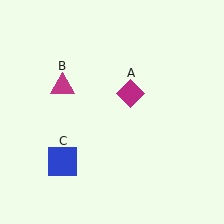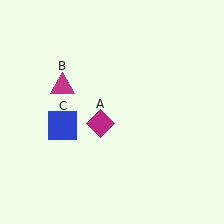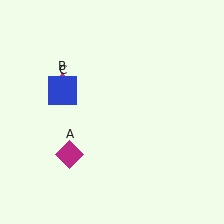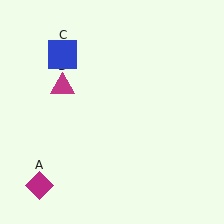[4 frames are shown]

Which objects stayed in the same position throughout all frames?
Magenta triangle (object B) remained stationary.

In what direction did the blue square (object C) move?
The blue square (object C) moved up.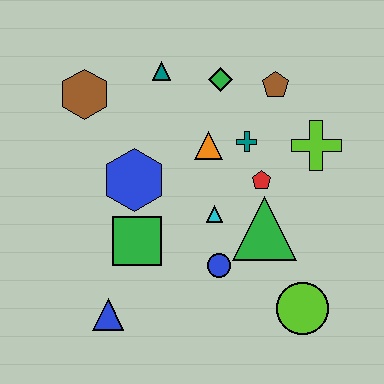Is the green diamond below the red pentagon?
No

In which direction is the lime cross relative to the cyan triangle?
The lime cross is to the right of the cyan triangle.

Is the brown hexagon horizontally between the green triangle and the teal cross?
No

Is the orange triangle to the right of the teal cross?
No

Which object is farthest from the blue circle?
The brown hexagon is farthest from the blue circle.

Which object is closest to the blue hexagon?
The green square is closest to the blue hexagon.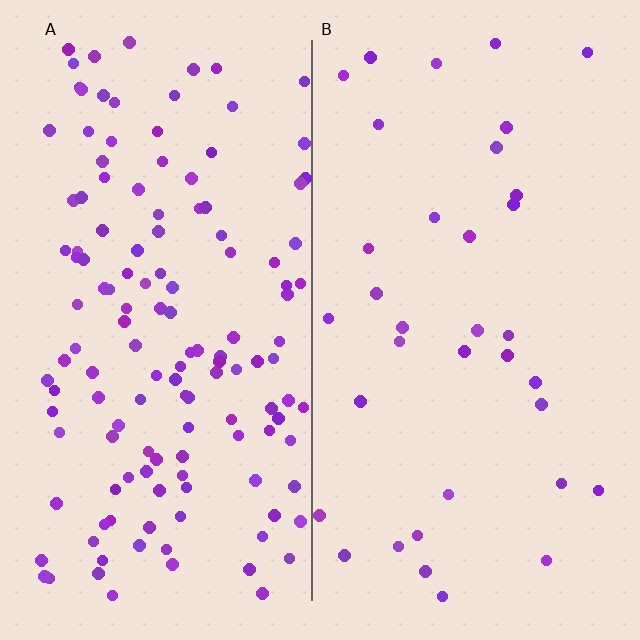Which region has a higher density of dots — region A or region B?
A (the left).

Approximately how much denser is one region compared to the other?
Approximately 3.9× — region A over region B.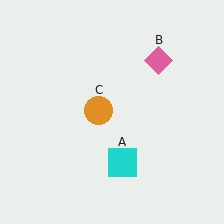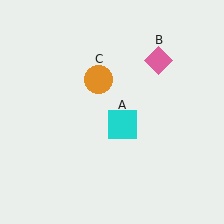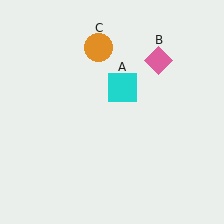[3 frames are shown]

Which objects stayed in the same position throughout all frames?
Pink diamond (object B) remained stationary.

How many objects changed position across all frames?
2 objects changed position: cyan square (object A), orange circle (object C).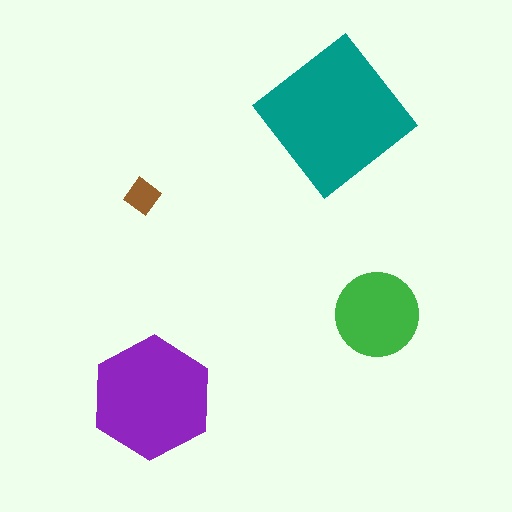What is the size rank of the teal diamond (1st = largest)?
1st.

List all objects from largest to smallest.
The teal diamond, the purple hexagon, the green circle, the brown diamond.